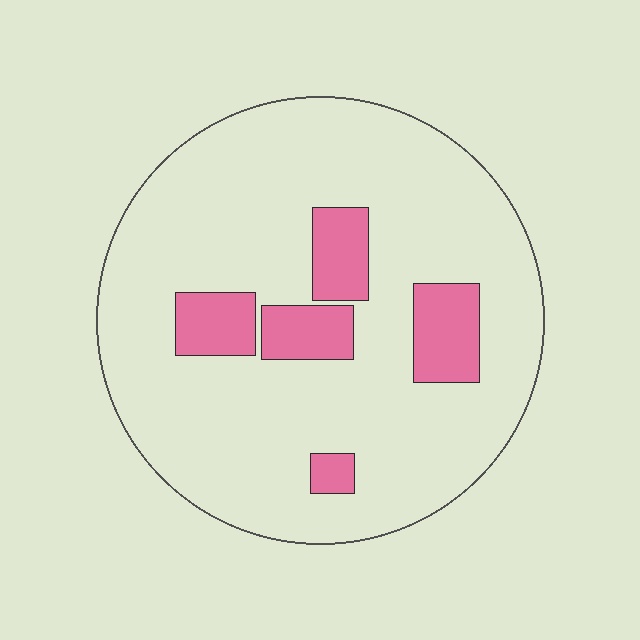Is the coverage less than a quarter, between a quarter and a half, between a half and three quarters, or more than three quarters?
Less than a quarter.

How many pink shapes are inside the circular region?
5.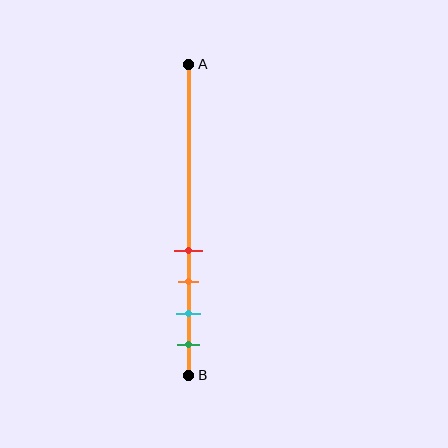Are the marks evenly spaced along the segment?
Yes, the marks are approximately evenly spaced.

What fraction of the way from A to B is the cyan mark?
The cyan mark is approximately 80% (0.8) of the way from A to B.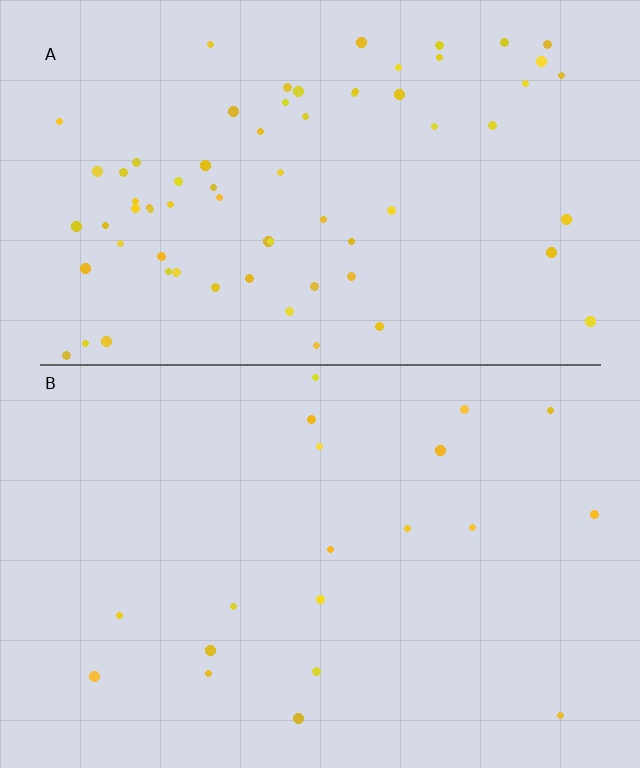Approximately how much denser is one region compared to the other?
Approximately 3.5× — region A over region B.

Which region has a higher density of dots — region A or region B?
A (the top).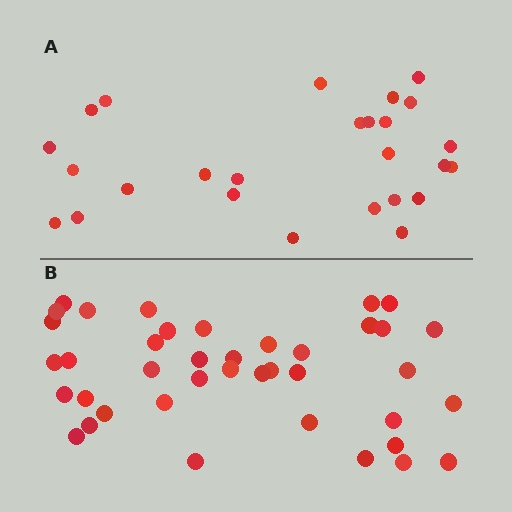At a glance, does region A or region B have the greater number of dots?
Region B (the bottom region) has more dots.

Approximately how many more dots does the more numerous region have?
Region B has approximately 15 more dots than region A.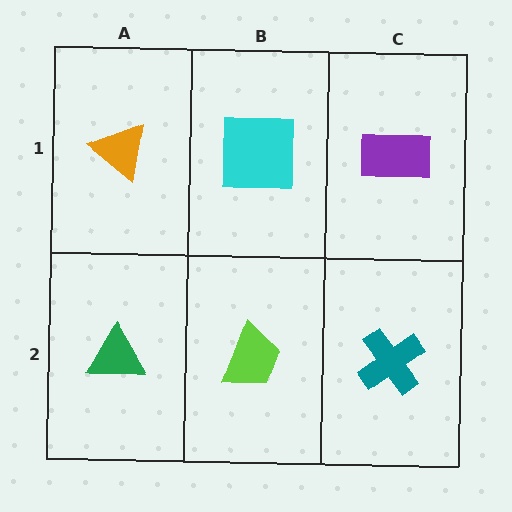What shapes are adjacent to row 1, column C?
A teal cross (row 2, column C), a cyan square (row 1, column B).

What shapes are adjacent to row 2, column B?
A cyan square (row 1, column B), a green triangle (row 2, column A), a teal cross (row 2, column C).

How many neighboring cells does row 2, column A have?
2.